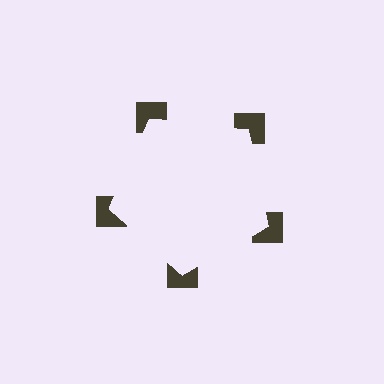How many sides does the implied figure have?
5 sides.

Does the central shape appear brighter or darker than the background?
It typically appears slightly brighter than the background, even though no actual brightness change is drawn.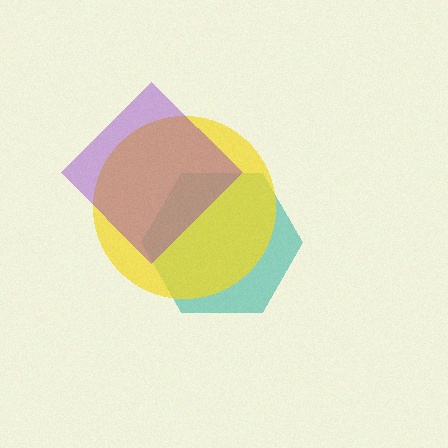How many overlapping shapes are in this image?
There are 3 overlapping shapes in the image.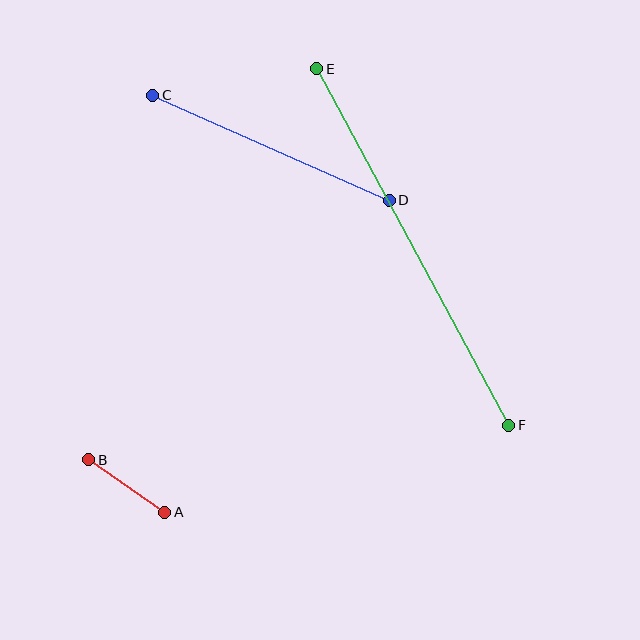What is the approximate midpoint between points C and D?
The midpoint is at approximately (271, 148) pixels.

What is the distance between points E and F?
The distance is approximately 405 pixels.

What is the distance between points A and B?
The distance is approximately 92 pixels.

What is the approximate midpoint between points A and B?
The midpoint is at approximately (127, 486) pixels.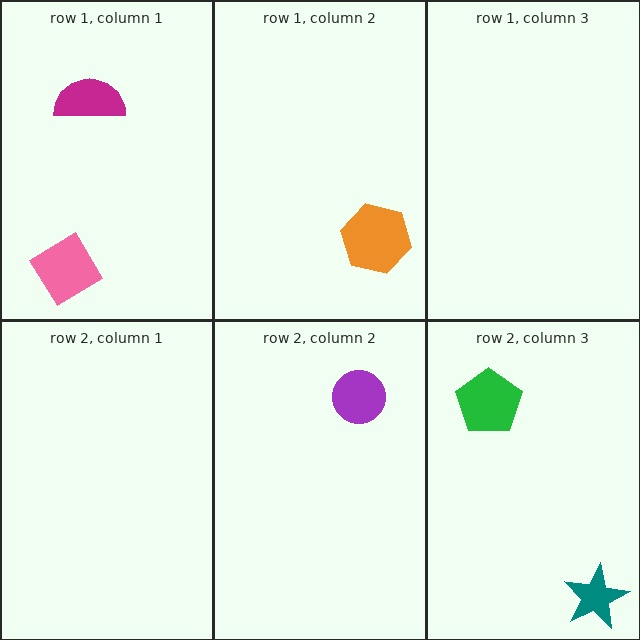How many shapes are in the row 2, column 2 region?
1.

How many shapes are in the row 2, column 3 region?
2.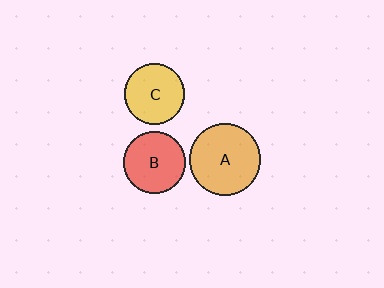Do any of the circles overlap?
No, none of the circles overlap.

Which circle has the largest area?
Circle A (orange).